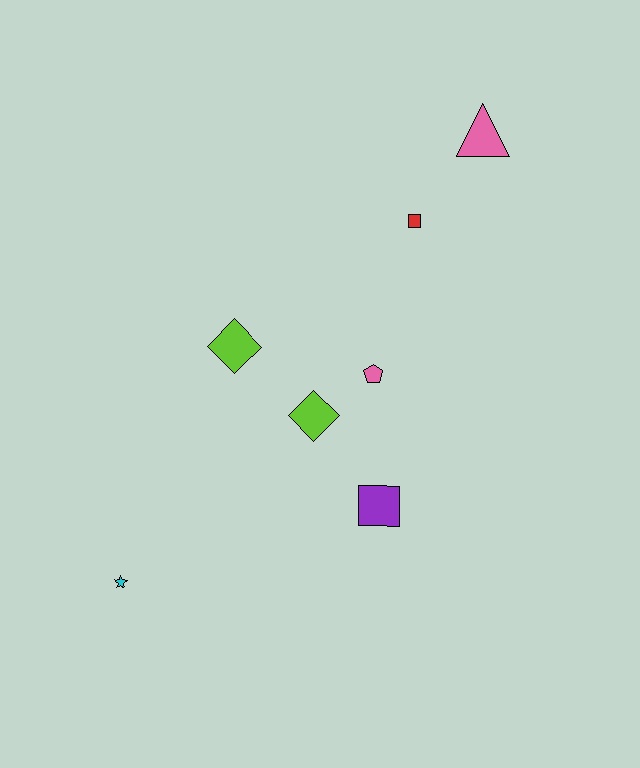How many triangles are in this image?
There is 1 triangle.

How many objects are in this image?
There are 7 objects.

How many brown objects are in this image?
There are no brown objects.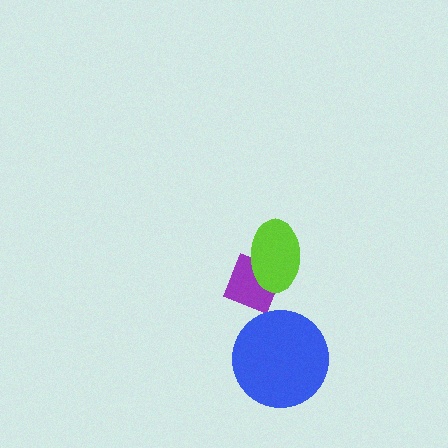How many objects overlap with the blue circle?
0 objects overlap with the blue circle.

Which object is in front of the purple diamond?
The lime ellipse is in front of the purple diamond.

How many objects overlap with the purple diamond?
1 object overlaps with the purple diamond.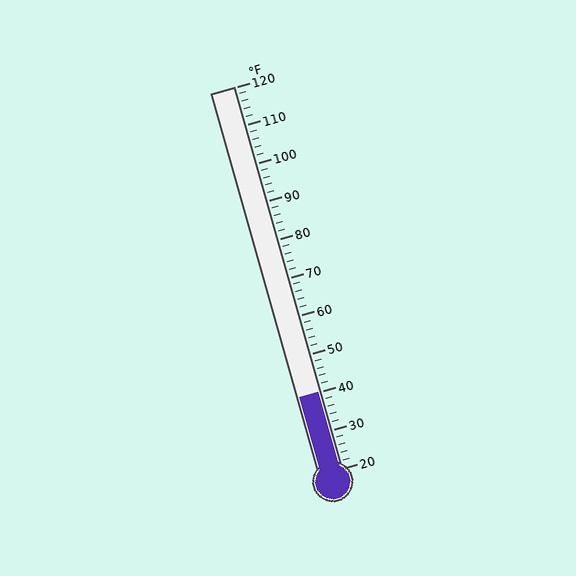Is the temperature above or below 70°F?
The temperature is below 70°F.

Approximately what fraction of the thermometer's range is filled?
The thermometer is filled to approximately 20% of its range.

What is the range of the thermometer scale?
The thermometer scale ranges from 20°F to 120°F.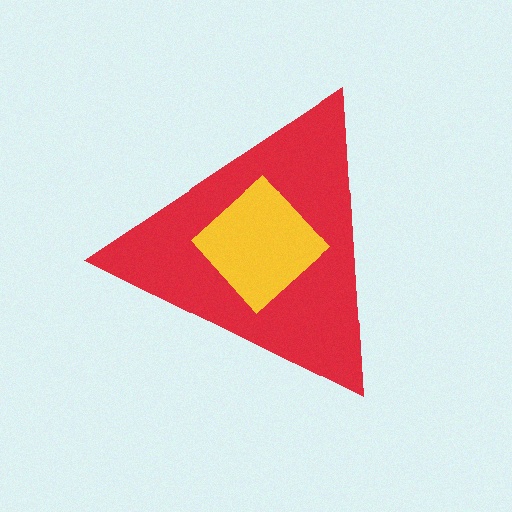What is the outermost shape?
The red triangle.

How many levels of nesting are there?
2.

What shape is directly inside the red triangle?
The yellow diamond.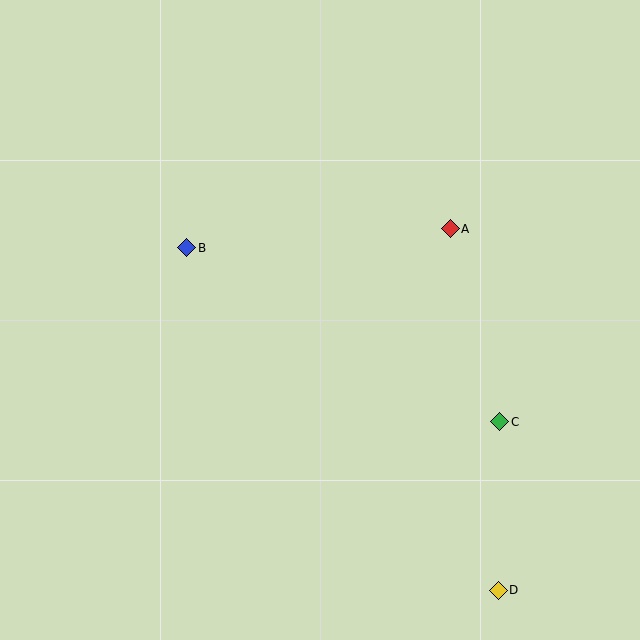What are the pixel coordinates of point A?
Point A is at (450, 229).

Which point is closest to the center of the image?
Point B at (187, 248) is closest to the center.